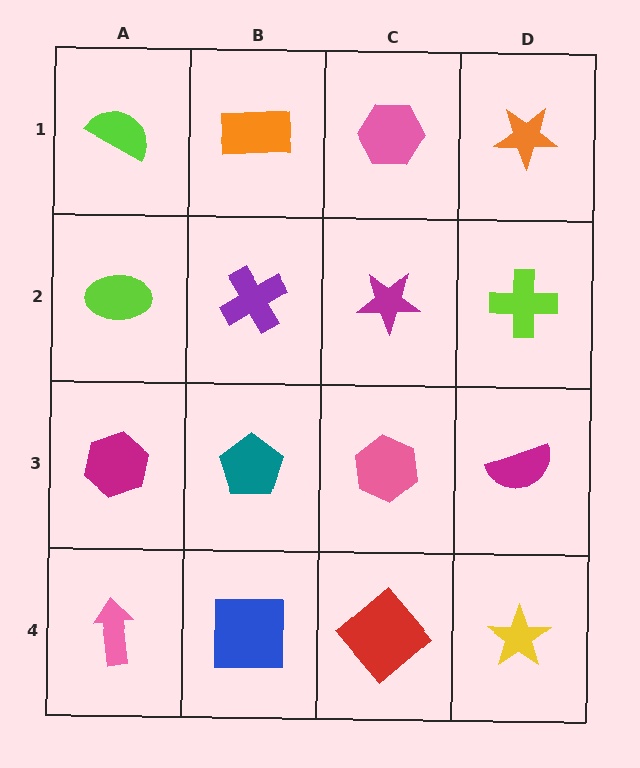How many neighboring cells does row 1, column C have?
3.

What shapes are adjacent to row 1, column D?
A lime cross (row 2, column D), a pink hexagon (row 1, column C).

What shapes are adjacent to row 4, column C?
A pink hexagon (row 3, column C), a blue square (row 4, column B), a yellow star (row 4, column D).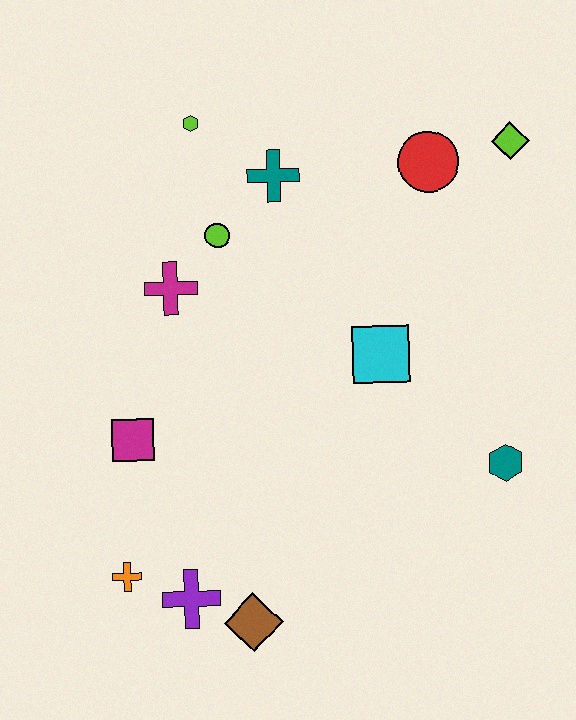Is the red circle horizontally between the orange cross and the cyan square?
No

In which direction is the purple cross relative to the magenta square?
The purple cross is below the magenta square.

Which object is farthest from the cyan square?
The orange cross is farthest from the cyan square.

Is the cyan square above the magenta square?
Yes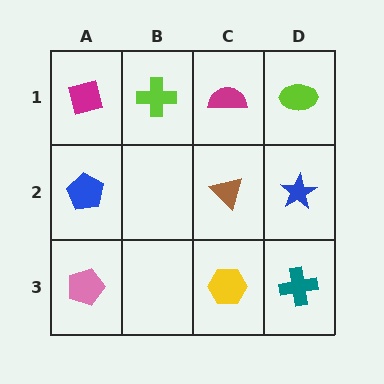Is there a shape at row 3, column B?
No, that cell is empty.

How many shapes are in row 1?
4 shapes.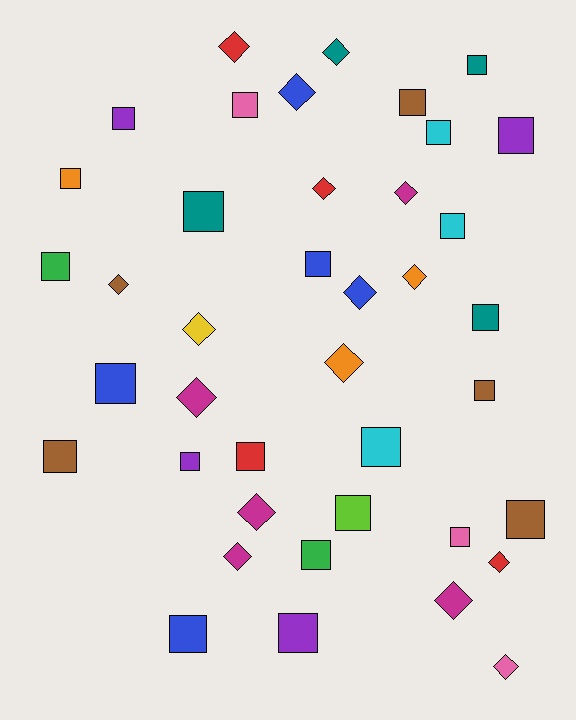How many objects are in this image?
There are 40 objects.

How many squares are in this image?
There are 24 squares.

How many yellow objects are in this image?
There is 1 yellow object.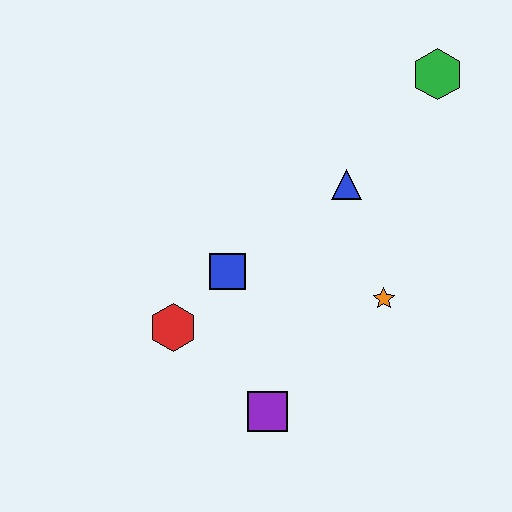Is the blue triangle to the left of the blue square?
No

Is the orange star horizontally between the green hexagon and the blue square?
Yes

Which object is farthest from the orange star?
The green hexagon is farthest from the orange star.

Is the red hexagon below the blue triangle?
Yes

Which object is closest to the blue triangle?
The orange star is closest to the blue triangle.